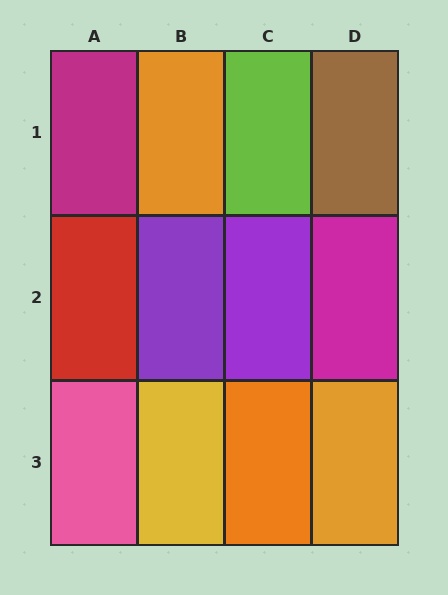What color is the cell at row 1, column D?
Brown.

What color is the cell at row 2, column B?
Purple.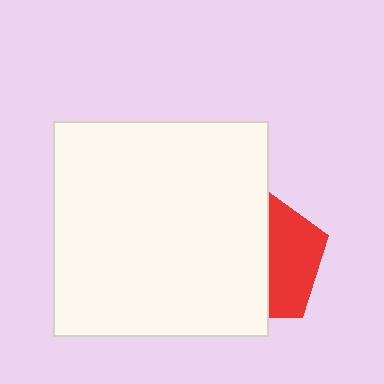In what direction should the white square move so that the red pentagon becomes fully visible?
The white square should move left. That is the shortest direction to clear the overlap and leave the red pentagon fully visible.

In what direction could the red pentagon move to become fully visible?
The red pentagon could move right. That would shift it out from behind the white square entirely.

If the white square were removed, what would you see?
You would see the complete red pentagon.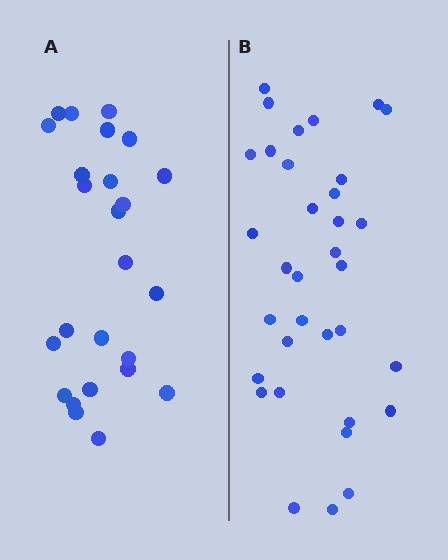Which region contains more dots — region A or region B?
Region B (the right region) has more dots.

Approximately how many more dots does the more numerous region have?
Region B has roughly 8 or so more dots than region A.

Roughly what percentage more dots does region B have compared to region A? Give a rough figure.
About 35% more.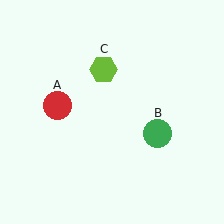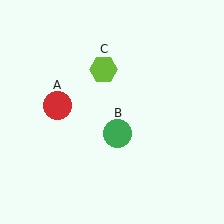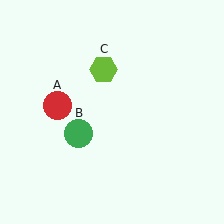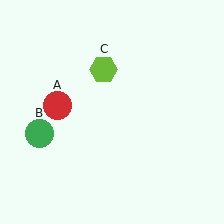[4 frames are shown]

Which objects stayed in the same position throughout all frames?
Red circle (object A) and lime hexagon (object C) remained stationary.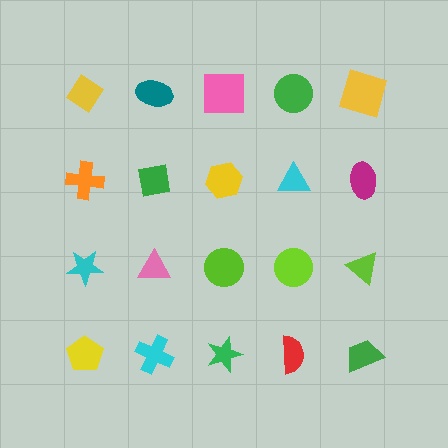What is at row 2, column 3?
A yellow hexagon.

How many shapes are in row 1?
5 shapes.